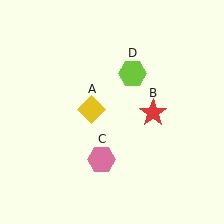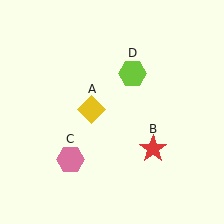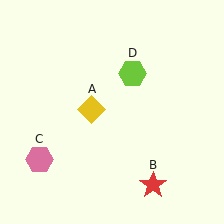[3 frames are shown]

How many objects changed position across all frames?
2 objects changed position: red star (object B), pink hexagon (object C).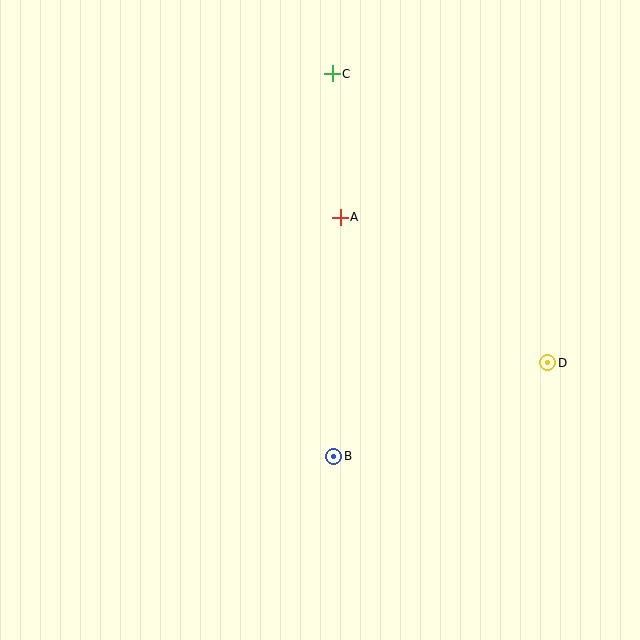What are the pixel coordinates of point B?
Point B is at (334, 456).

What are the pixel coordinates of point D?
Point D is at (548, 363).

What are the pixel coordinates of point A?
Point A is at (340, 217).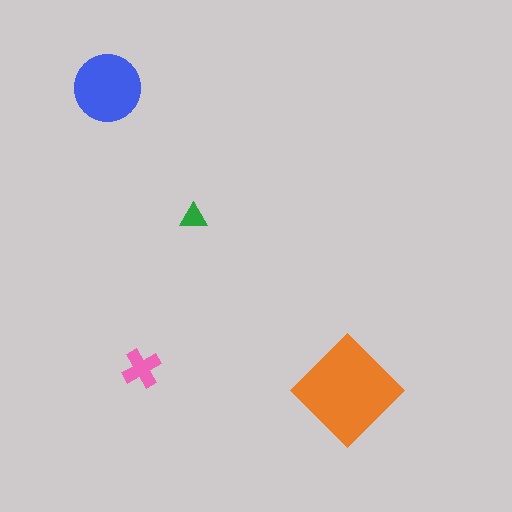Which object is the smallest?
The green triangle.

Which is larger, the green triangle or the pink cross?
The pink cross.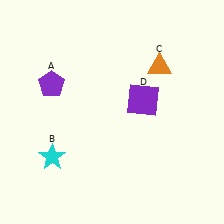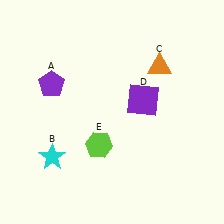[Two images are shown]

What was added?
A lime hexagon (E) was added in Image 2.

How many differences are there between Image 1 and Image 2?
There is 1 difference between the two images.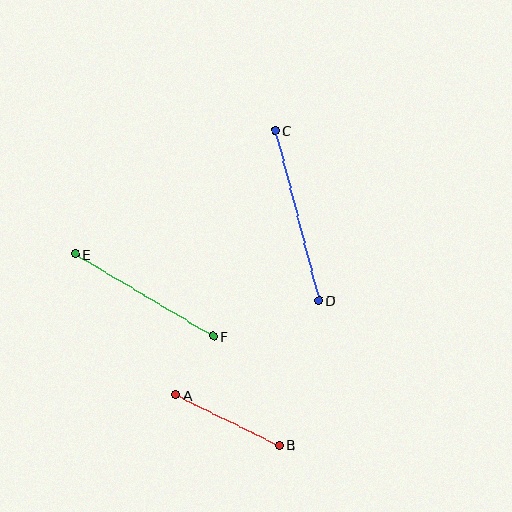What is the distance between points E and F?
The distance is approximately 161 pixels.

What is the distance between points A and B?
The distance is approximately 115 pixels.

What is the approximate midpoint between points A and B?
The midpoint is at approximately (227, 420) pixels.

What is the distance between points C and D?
The distance is approximately 176 pixels.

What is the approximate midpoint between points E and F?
The midpoint is at approximately (144, 295) pixels.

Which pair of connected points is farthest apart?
Points C and D are farthest apart.